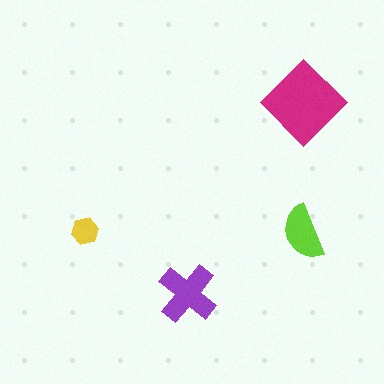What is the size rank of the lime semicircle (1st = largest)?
3rd.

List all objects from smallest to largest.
The yellow hexagon, the lime semicircle, the purple cross, the magenta diamond.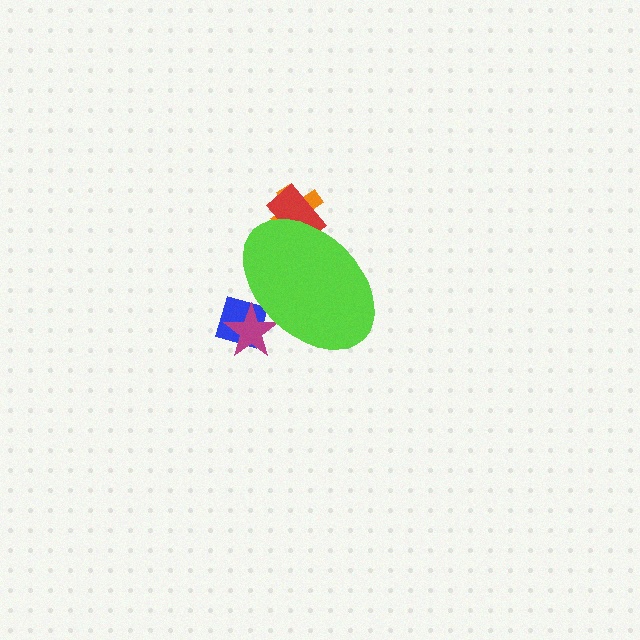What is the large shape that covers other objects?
A lime ellipse.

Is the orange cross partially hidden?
Yes, the orange cross is partially hidden behind the lime ellipse.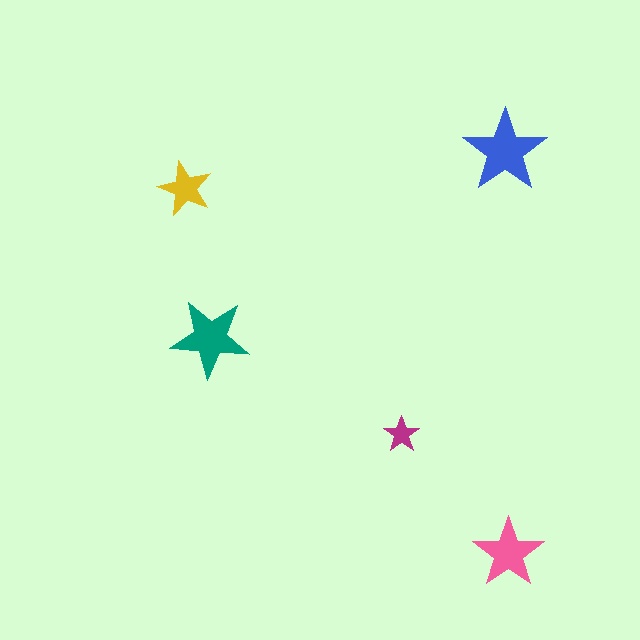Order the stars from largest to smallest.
the blue one, the teal one, the pink one, the yellow one, the magenta one.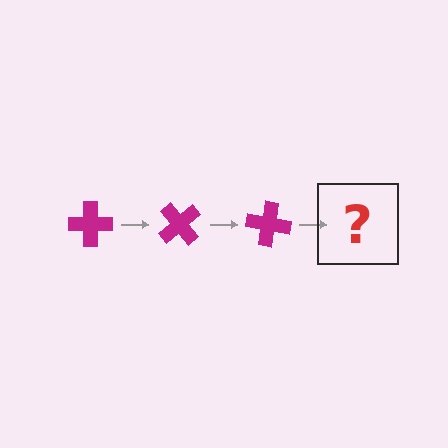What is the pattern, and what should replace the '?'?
The pattern is that the cross rotates 50 degrees each step. The '?' should be a magenta cross rotated 150 degrees.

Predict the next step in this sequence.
The next step is a magenta cross rotated 150 degrees.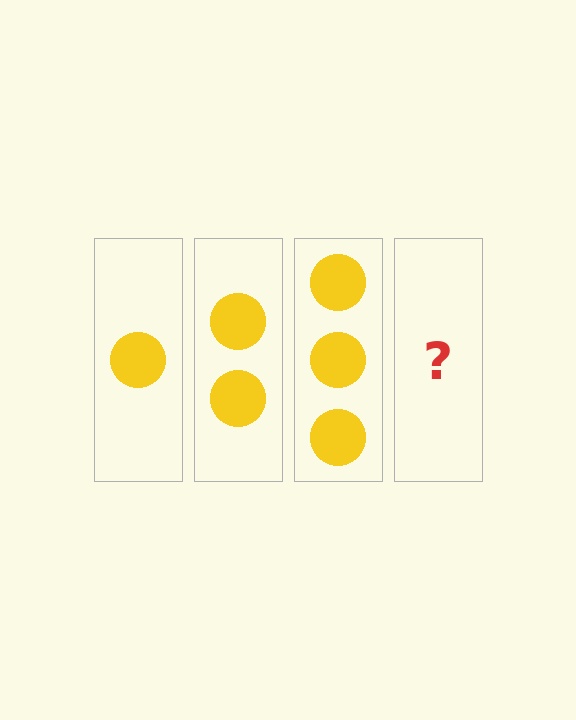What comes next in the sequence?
The next element should be 4 circles.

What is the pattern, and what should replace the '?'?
The pattern is that each step adds one more circle. The '?' should be 4 circles.